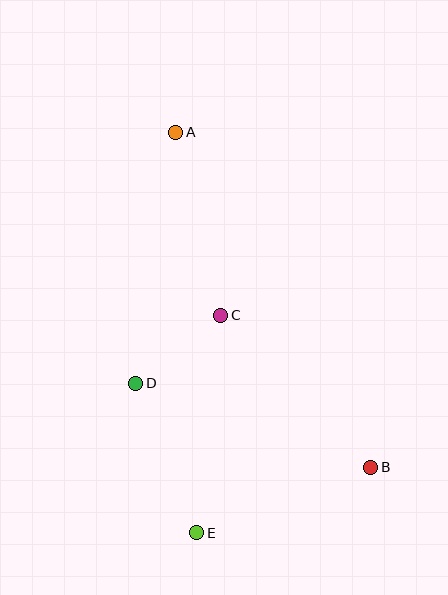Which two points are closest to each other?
Points C and D are closest to each other.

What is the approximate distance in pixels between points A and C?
The distance between A and C is approximately 188 pixels.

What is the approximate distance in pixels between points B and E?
The distance between B and E is approximately 186 pixels.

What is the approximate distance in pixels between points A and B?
The distance between A and B is approximately 388 pixels.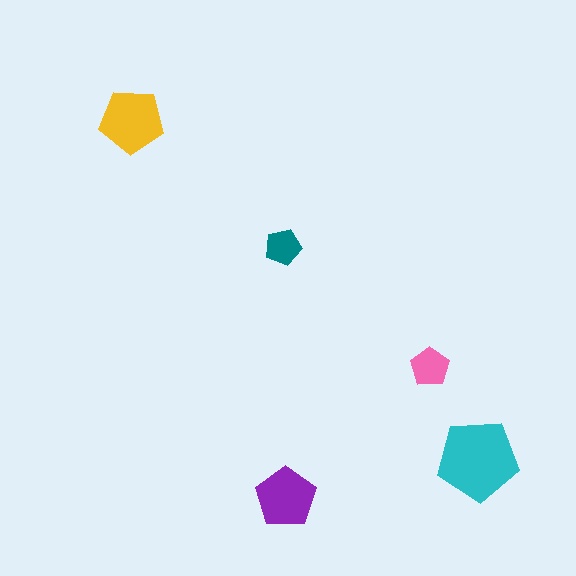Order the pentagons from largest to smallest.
the cyan one, the yellow one, the purple one, the pink one, the teal one.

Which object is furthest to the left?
The yellow pentagon is leftmost.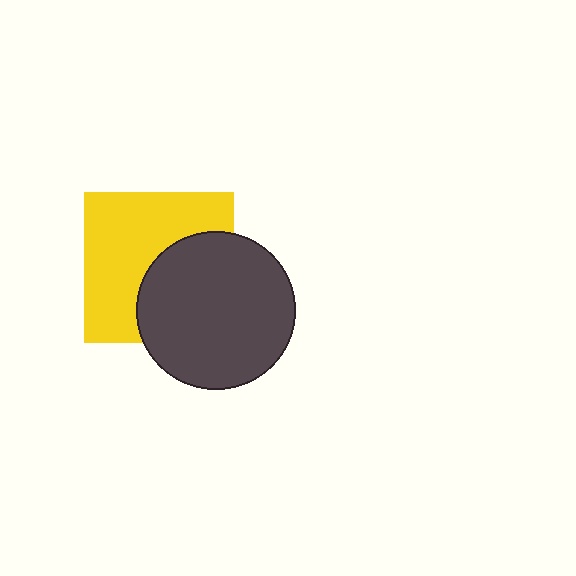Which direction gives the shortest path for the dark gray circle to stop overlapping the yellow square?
Moving toward the lower-right gives the shortest separation.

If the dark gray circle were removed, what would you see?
You would see the complete yellow square.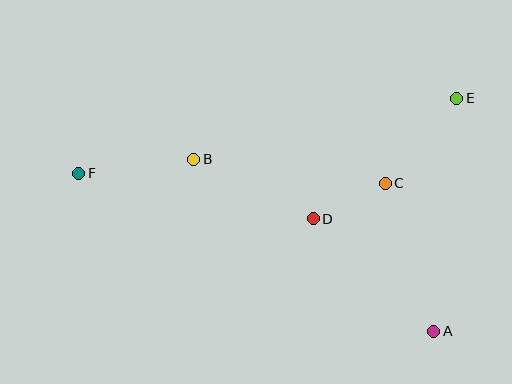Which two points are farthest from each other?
Points A and F are farthest from each other.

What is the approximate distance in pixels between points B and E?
The distance between B and E is approximately 270 pixels.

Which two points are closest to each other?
Points C and D are closest to each other.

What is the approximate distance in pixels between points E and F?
The distance between E and F is approximately 385 pixels.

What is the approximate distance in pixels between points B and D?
The distance between B and D is approximately 133 pixels.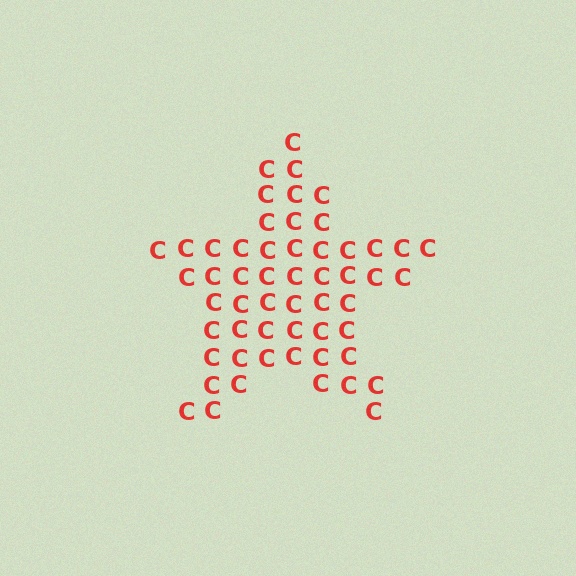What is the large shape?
The large shape is a star.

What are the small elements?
The small elements are letter C's.